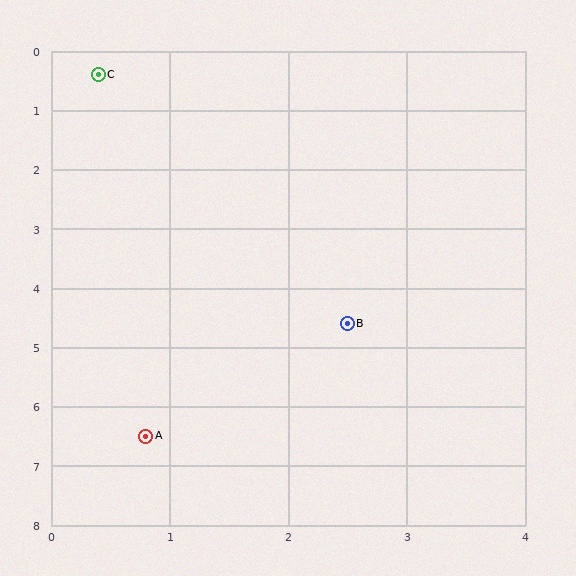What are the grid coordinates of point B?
Point B is at approximately (2.5, 4.6).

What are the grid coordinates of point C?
Point C is at approximately (0.4, 0.4).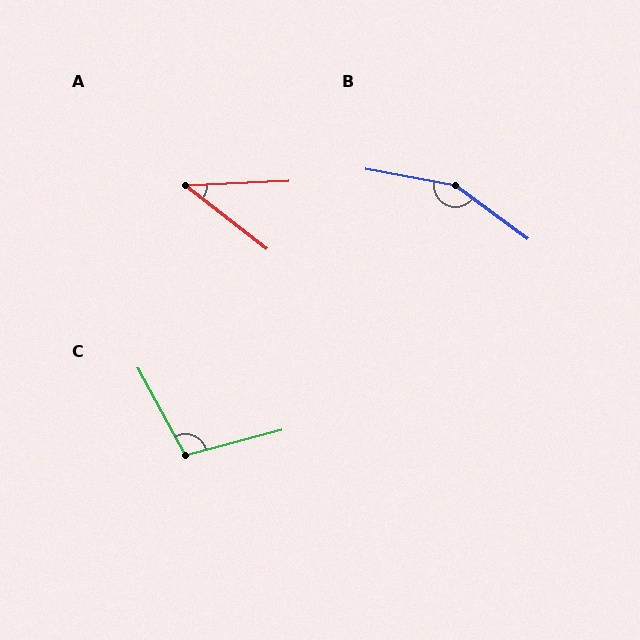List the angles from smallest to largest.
A (40°), C (104°), B (154°).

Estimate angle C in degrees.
Approximately 104 degrees.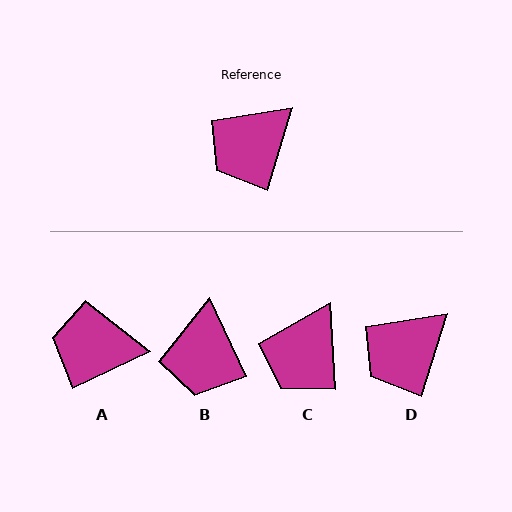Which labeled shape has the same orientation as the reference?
D.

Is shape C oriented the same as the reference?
No, it is off by about 20 degrees.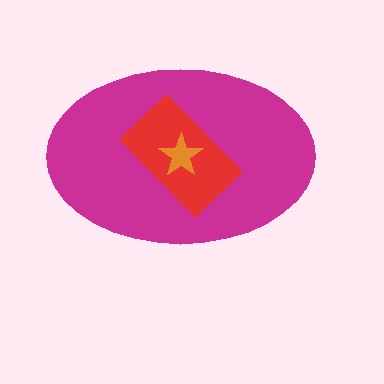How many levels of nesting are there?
3.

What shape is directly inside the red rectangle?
The orange star.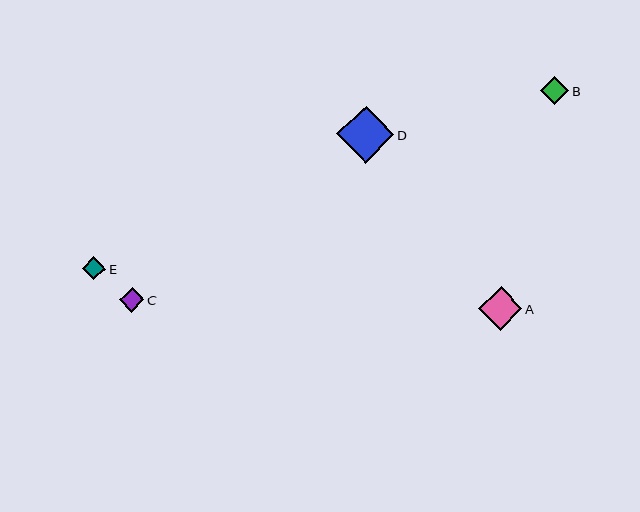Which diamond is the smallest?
Diamond E is the smallest with a size of approximately 23 pixels.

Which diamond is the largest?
Diamond D is the largest with a size of approximately 57 pixels.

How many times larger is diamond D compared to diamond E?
Diamond D is approximately 2.5 times the size of diamond E.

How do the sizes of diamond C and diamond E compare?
Diamond C and diamond E are approximately the same size.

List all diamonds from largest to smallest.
From largest to smallest: D, A, B, C, E.